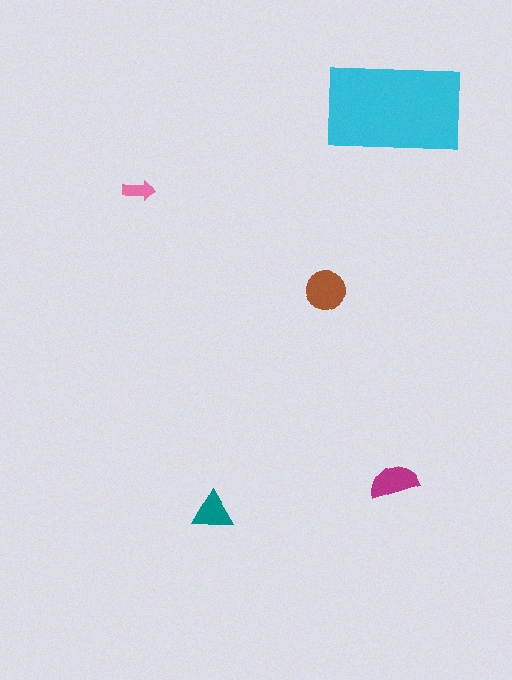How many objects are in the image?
There are 5 objects in the image.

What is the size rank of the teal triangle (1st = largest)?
4th.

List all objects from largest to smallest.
The cyan rectangle, the brown circle, the magenta semicircle, the teal triangle, the pink arrow.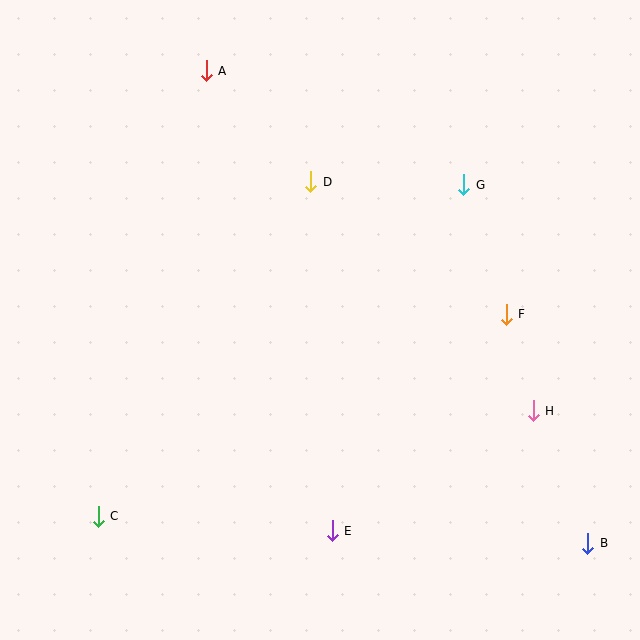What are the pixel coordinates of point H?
Point H is at (533, 411).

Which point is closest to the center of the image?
Point D at (311, 182) is closest to the center.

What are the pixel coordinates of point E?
Point E is at (332, 531).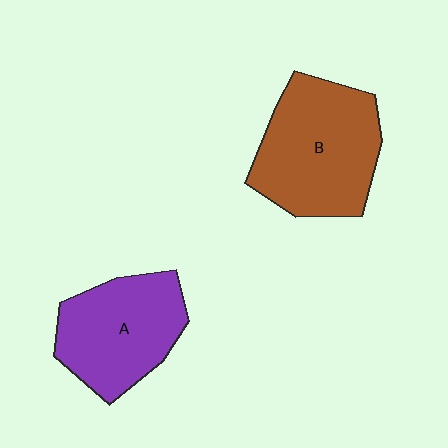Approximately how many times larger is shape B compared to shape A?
Approximately 1.2 times.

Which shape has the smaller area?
Shape A (purple).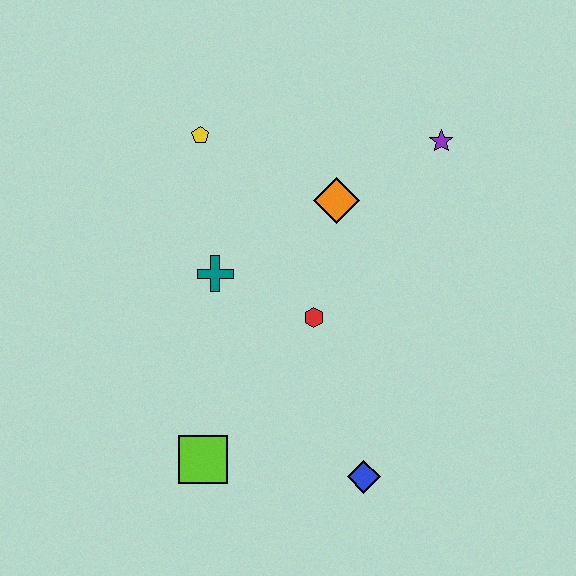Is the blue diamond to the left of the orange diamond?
No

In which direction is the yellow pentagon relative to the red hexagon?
The yellow pentagon is above the red hexagon.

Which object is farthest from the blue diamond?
The yellow pentagon is farthest from the blue diamond.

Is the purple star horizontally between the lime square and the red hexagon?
No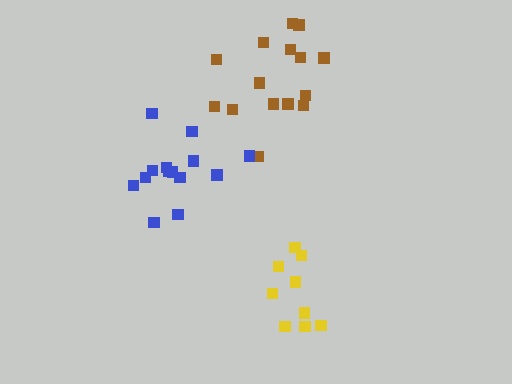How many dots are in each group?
Group 1: 9 dots, Group 2: 15 dots, Group 3: 14 dots (38 total).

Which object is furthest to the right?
The yellow cluster is rightmost.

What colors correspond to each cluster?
The clusters are colored: yellow, brown, blue.